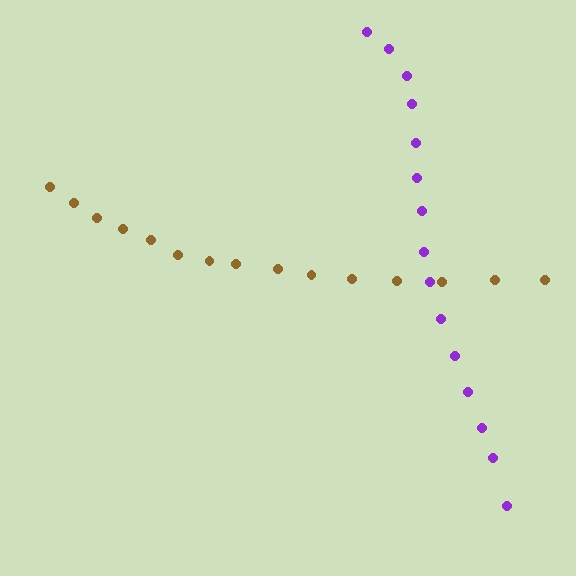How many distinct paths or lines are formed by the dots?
There are 2 distinct paths.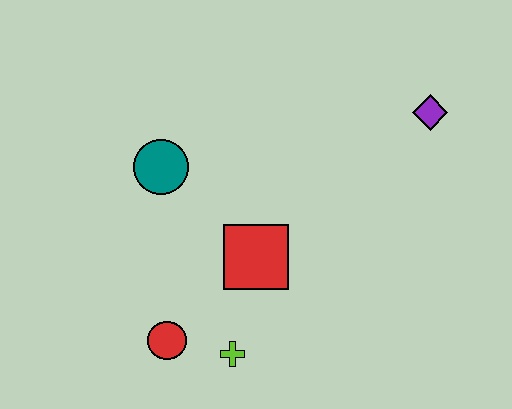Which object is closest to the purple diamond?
The red square is closest to the purple diamond.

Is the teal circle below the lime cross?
No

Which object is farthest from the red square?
The purple diamond is farthest from the red square.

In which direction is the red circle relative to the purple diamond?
The red circle is to the left of the purple diamond.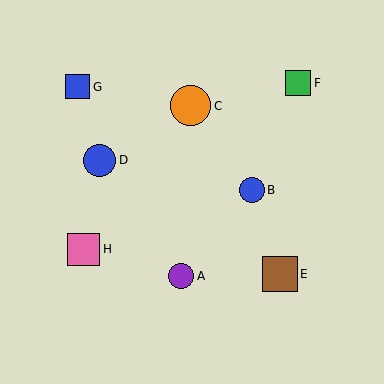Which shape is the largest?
The orange circle (labeled C) is the largest.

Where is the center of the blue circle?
The center of the blue circle is at (100, 160).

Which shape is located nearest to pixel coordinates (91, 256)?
The pink square (labeled H) at (84, 249) is nearest to that location.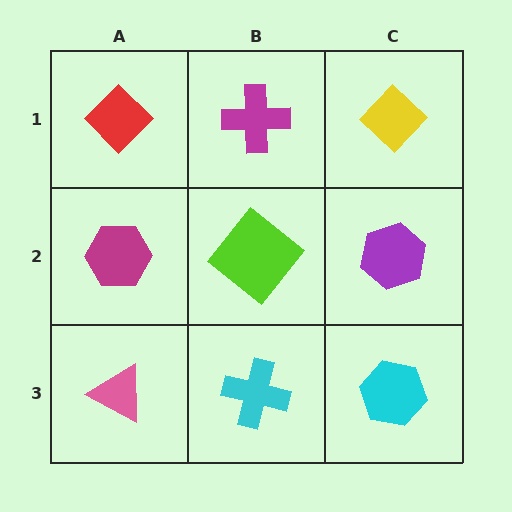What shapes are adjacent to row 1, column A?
A magenta hexagon (row 2, column A), a magenta cross (row 1, column B).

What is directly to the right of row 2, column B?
A purple hexagon.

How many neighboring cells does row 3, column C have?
2.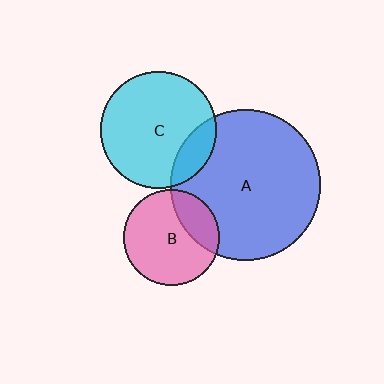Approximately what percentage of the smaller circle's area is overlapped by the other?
Approximately 15%.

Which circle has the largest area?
Circle A (blue).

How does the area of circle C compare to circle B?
Approximately 1.5 times.